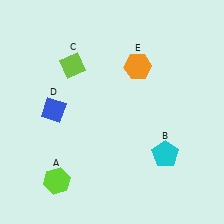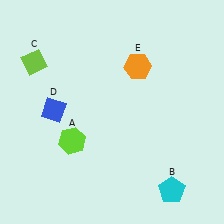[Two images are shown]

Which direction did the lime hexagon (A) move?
The lime hexagon (A) moved up.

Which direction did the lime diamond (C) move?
The lime diamond (C) moved left.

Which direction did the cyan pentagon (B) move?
The cyan pentagon (B) moved down.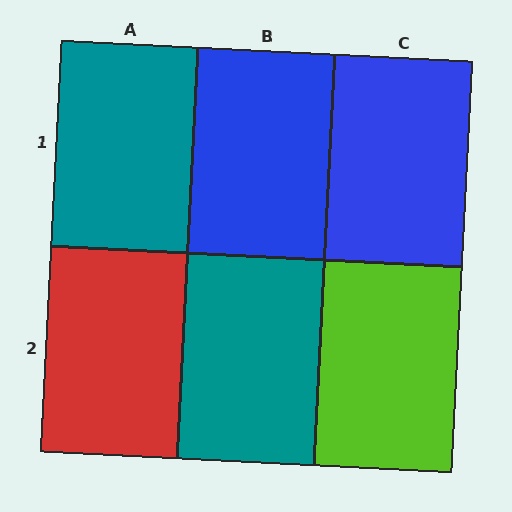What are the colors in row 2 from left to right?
Red, teal, lime.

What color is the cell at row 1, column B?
Blue.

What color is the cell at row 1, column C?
Blue.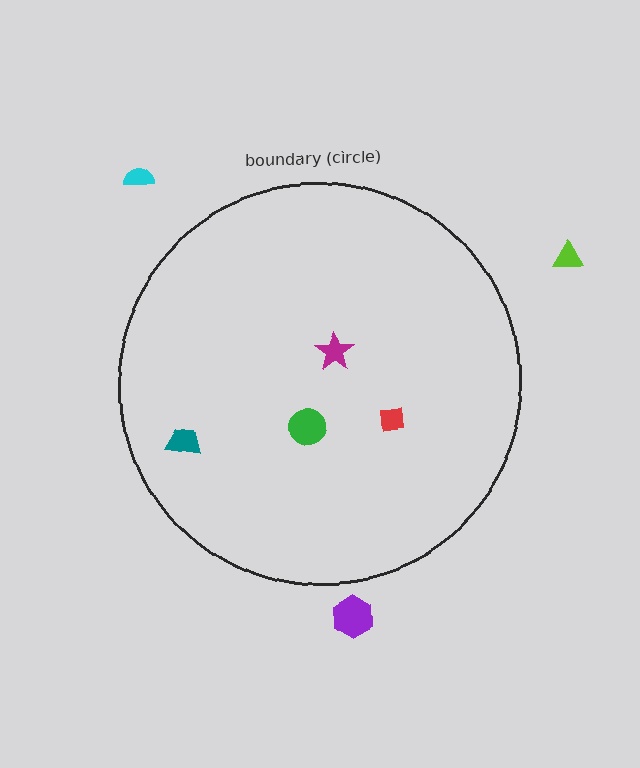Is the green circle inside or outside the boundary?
Inside.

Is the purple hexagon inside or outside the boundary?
Outside.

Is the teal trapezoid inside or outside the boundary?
Inside.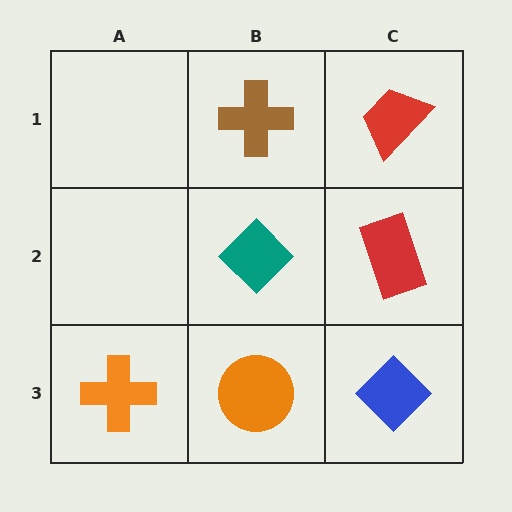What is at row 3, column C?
A blue diamond.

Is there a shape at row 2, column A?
No, that cell is empty.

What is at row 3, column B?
An orange circle.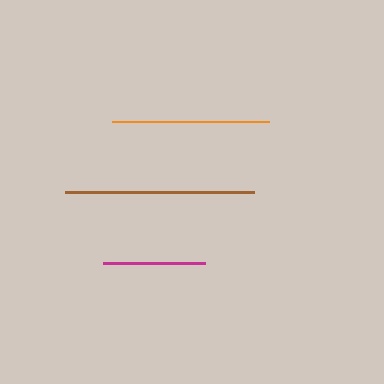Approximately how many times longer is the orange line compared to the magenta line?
The orange line is approximately 1.5 times the length of the magenta line.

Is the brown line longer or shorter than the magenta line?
The brown line is longer than the magenta line.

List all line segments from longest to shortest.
From longest to shortest: brown, orange, magenta.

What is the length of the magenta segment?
The magenta segment is approximately 102 pixels long.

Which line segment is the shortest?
The magenta line is the shortest at approximately 102 pixels.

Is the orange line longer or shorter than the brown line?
The brown line is longer than the orange line.